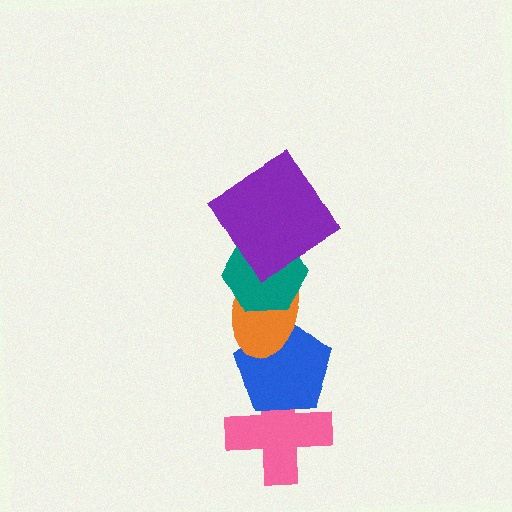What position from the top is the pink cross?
The pink cross is 5th from the top.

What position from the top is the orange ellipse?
The orange ellipse is 3rd from the top.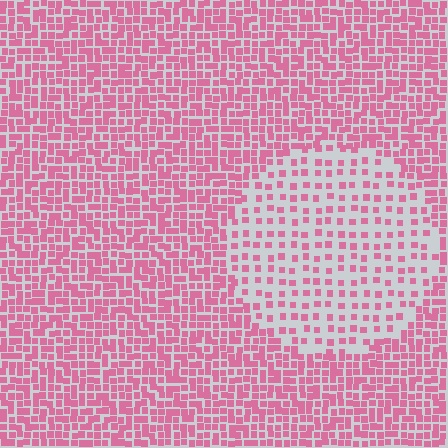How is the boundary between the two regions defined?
The boundary is defined by a change in element density (approximately 2.3x ratio). All elements are the same color, size, and shape.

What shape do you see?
I see a circle.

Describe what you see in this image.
The image contains small pink elements arranged at two different densities. A circle-shaped region is visible where the elements are less densely packed than the surrounding area.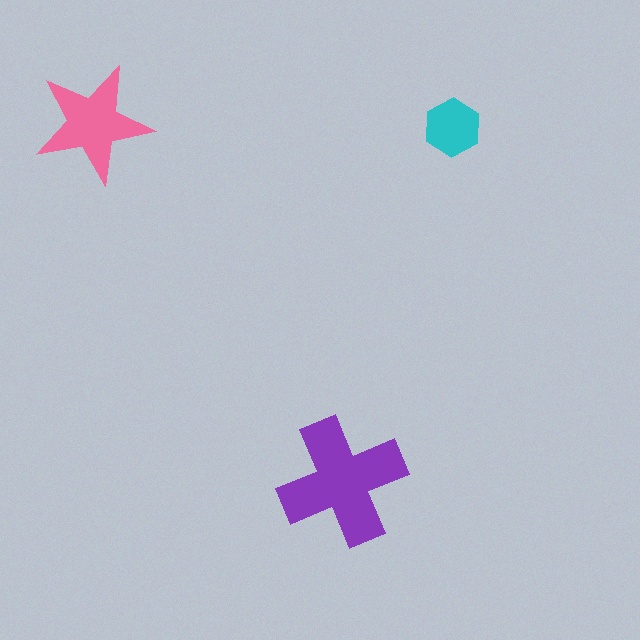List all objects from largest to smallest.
The purple cross, the pink star, the cyan hexagon.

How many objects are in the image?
There are 3 objects in the image.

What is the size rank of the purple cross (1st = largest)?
1st.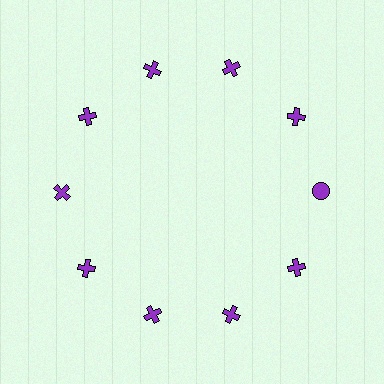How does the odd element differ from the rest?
It has a different shape: circle instead of cross.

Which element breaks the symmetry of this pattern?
The purple circle at roughly the 3 o'clock position breaks the symmetry. All other shapes are purple crosses.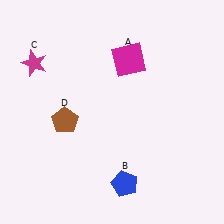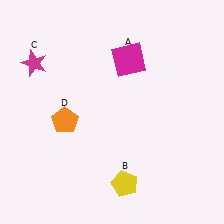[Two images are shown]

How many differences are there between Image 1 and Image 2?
There are 2 differences between the two images.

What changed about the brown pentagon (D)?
In Image 1, D is brown. In Image 2, it changed to orange.